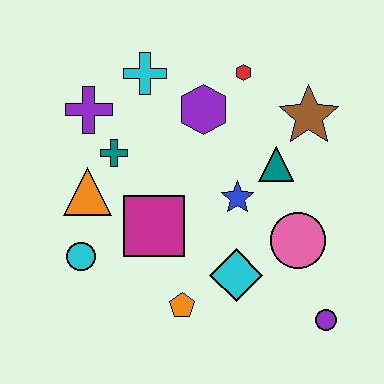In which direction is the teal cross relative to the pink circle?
The teal cross is to the left of the pink circle.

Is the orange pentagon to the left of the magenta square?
No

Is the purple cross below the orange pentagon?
No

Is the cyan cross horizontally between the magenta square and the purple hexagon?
No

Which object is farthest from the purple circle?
The purple cross is farthest from the purple circle.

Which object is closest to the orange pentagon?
The cyan diamond is closest to the orange pentagon.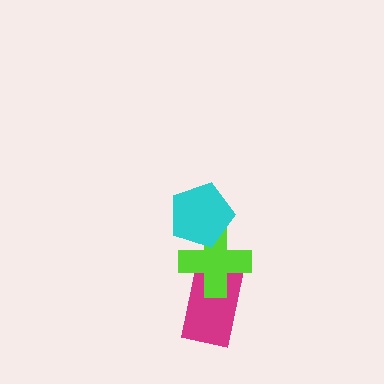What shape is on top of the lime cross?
The cyan pentagon is on top of the lime cross.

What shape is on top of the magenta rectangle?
The lime cross is on top of the magenta rectangle.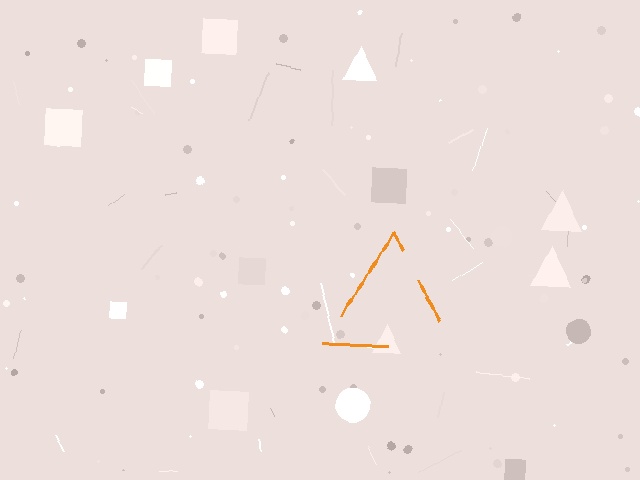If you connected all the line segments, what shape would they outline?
They would outline a triangle.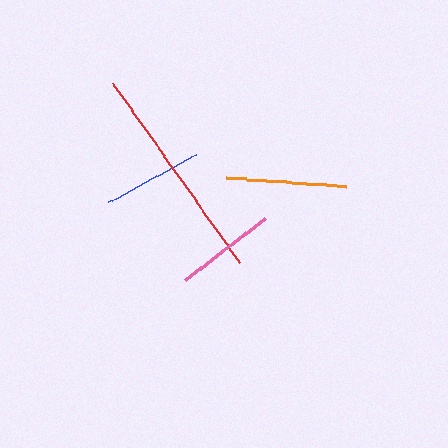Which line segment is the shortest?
The blue line is the shortest at approximately 99 pixels.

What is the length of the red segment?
The red segment is approximately 221 pixels long.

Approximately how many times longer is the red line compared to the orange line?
The red line is approximately 1.8 times the length of the orange line.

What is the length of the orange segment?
The orange segment is approximately 120 pixels long.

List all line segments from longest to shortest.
From longest to shortest: red, orange, pink, blue.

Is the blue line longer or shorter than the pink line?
The pink line is longer than the blue line.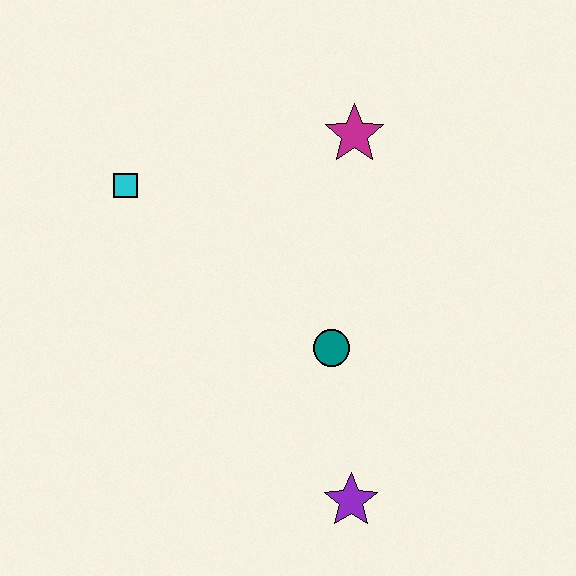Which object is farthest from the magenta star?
The purple star is farthest from the magenta star.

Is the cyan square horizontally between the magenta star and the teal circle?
No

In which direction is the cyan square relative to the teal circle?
The cyan square is to the left of the teal circle.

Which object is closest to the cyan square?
The magenta star is closest to the cyan square.